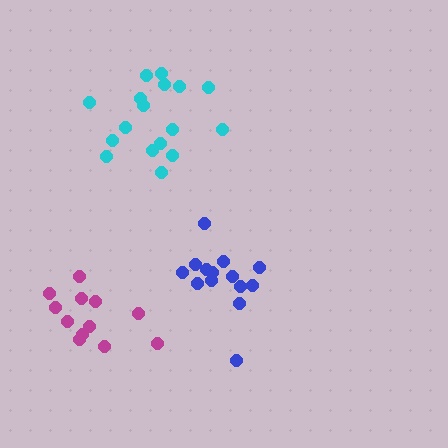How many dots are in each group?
Group 1: 17 dots, Group 2: 14 dots, Group 3: 12 dots (43 total).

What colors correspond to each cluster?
The clusters are colored: cyan, blue, magenta.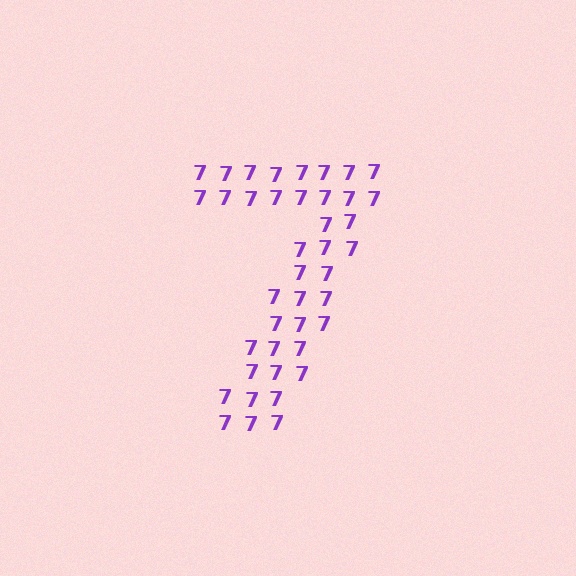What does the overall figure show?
The overall figure shows the digit 7.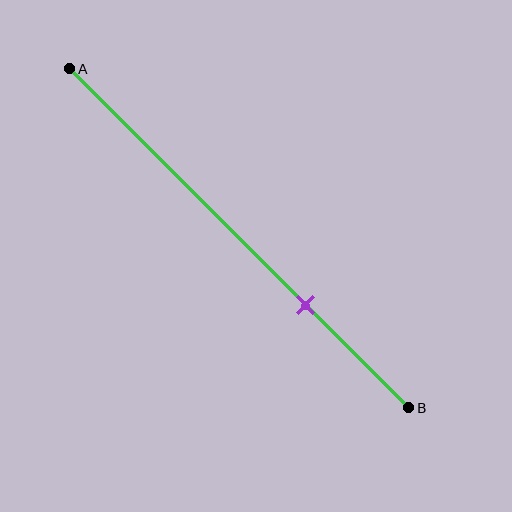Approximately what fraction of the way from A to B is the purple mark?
The purple mark is approximately 70% of the way from A to B.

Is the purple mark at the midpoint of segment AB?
No, the mark is at about 70% from A, not at the 50% midpoint.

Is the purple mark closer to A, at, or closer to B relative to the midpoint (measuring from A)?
The purple mark is closer to point B than the midpoint of segment AB.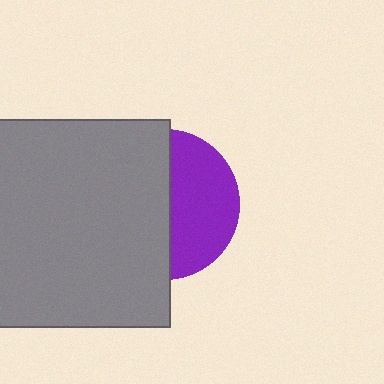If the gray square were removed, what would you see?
You would see the complete purple circle.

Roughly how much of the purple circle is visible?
A small part of it is visible (roughly 44%).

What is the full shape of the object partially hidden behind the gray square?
The partially hidden object is a purple circle.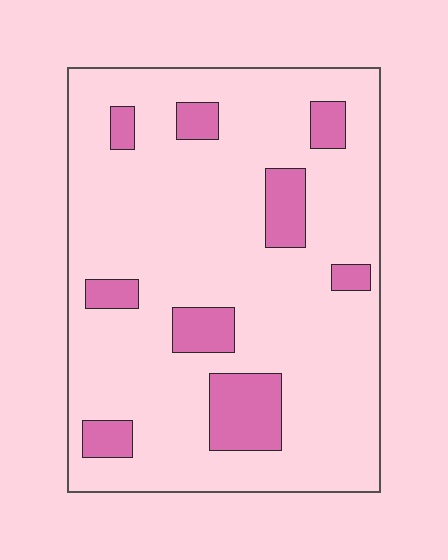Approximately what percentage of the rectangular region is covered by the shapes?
Approximately 15%.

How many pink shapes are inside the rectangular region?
9.